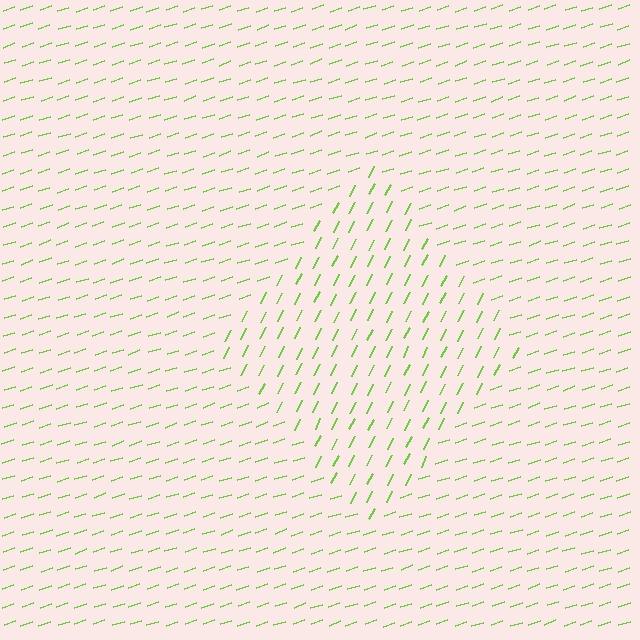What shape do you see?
I see a diamond.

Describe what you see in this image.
The image is filled with small lime line segments. A diamond region in the image has lines oriented differently from the surrounding lines, creating a visible texture boundary.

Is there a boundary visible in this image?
Yes, there is a texture boundary formed by a change in line orientation.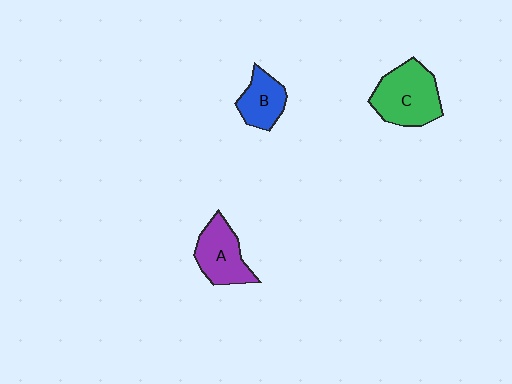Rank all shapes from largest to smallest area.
From largest to smallest: C (green), A (purple), B (blue).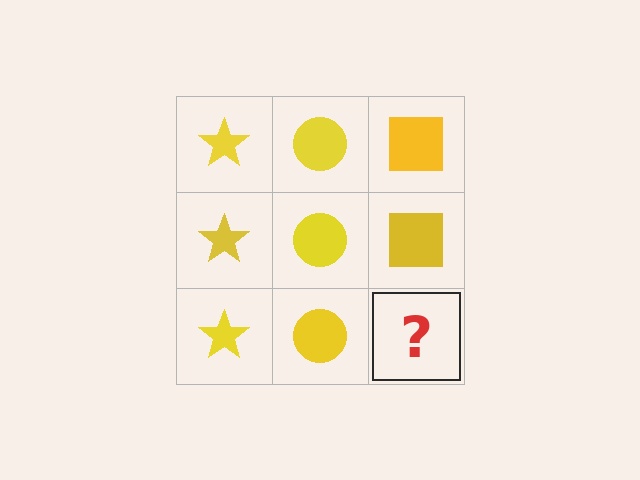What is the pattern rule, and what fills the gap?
The rule is that each column has a consistent shape. The gap should be filled with a yellow square.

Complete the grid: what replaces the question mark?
The question mark should be replaced with a yellow square.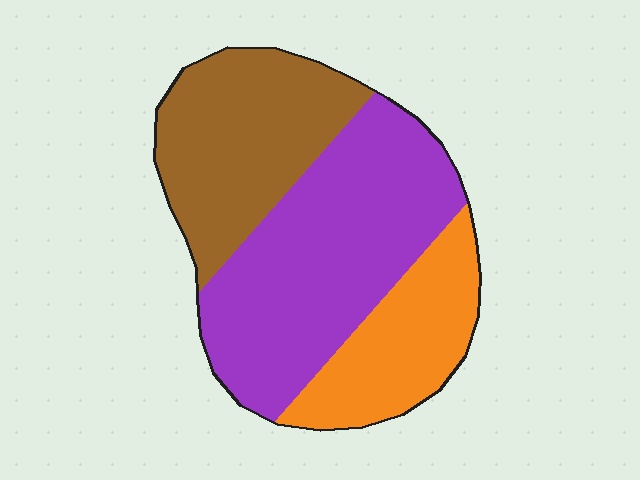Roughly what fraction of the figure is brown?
Brown takes up about one third (1/3) of the figure.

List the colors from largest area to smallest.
From largest to smallest: purple, brown, orange.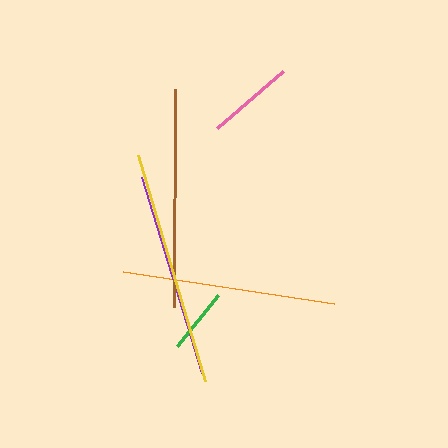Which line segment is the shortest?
The green line is the shortest at approximately 66 pixels.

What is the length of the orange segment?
The orange segment is approximately 213 pixels long.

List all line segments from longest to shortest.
From longest to shortest: yellow, brown, orange, purple, pink, green.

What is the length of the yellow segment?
The yellow segment is approximately 235 pixels long.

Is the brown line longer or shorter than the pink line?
The brown line is longer than the pink line.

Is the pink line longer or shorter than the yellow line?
The yellow line is longer than the pink line.